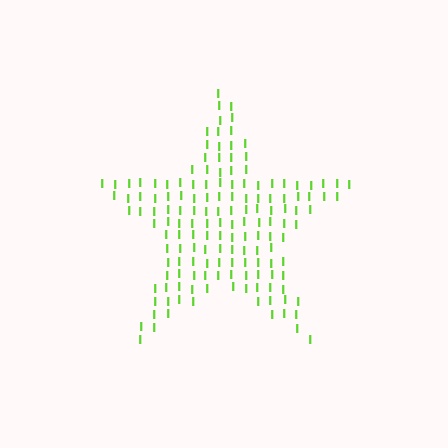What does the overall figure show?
The overall figure shows a star.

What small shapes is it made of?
It is made of small letter I's.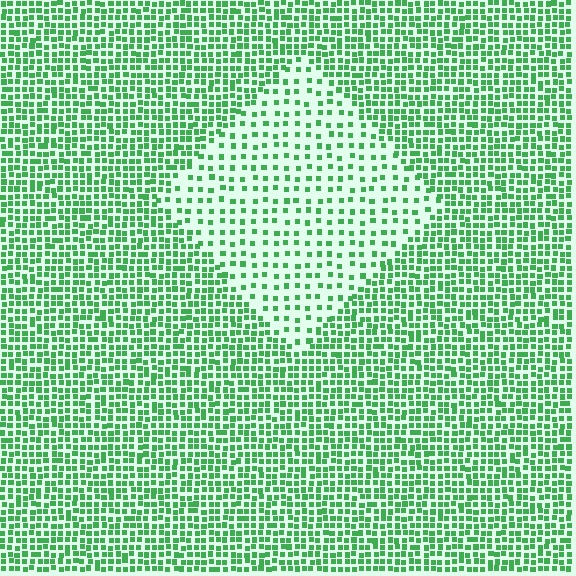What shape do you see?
I see a diamond.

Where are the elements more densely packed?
The elements are more densely packed outside the diamond boundary.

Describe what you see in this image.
The image contains small green elements arranged at two different densities. A diamond-shaped region is visible where the elements are less densely packed than the surrounding area.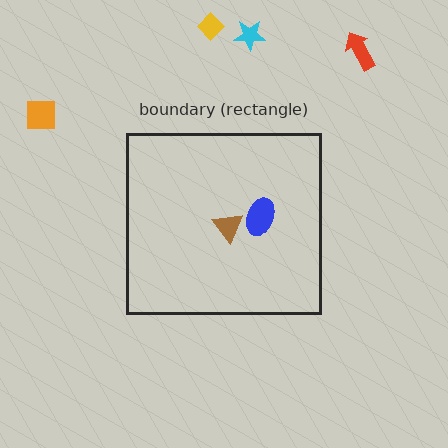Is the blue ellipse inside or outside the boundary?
Inside.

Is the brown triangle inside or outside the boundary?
Inside.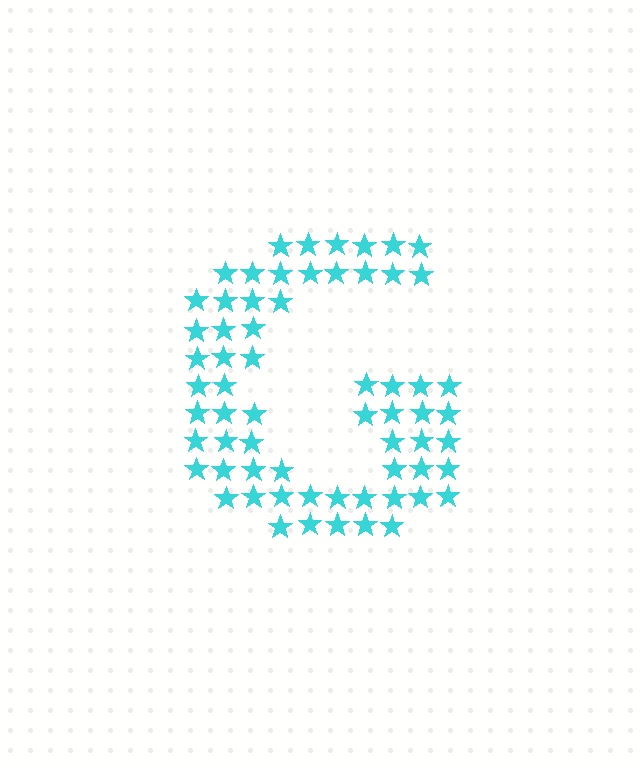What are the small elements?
The small elements are stars.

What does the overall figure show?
The overall figure shows the letter G.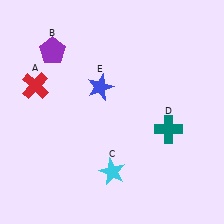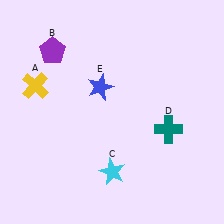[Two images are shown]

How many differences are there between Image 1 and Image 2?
There is 1 difference between the two images.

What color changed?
The cross (A) changed from red in Image 1 to yellow in Image 2.